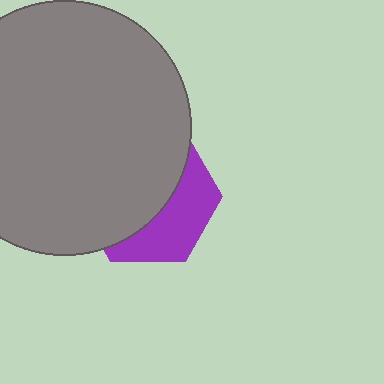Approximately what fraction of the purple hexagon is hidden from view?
Roughly 62% of the purple hexagon is hidden behind the gray circle.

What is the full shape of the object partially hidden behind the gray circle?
The partially hidden object is a purple hexagon.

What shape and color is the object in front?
The object in front is a gray circle.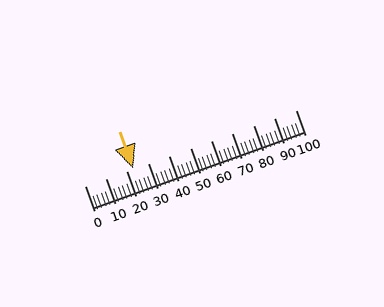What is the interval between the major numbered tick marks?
The major tick marks are spaced 10 units apart.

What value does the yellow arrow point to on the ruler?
The yellow arrow points to approximately 23.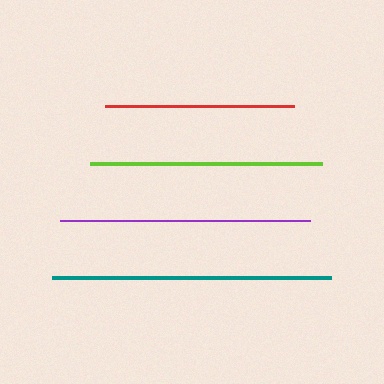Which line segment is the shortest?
The red line is the shortest at approximately 188 pixels.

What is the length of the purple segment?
The purple segment is approximately 249 pixels long.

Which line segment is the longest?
The teal line is the longest at approximately 279 pixels.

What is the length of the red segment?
The red segment is approximately 188 pixels long.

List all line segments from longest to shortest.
From longest to shortest: teal, purple, lime, red.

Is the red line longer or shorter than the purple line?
The purple line is longer than the red line.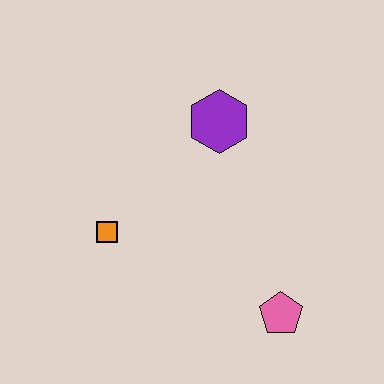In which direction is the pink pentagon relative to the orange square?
The pink pentagon is to the right of the orange square.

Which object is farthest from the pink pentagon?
The purple hexagon is farthest from the pink pentagon.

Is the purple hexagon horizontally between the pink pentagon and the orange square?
Yes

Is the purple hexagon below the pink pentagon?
No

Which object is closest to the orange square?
The purple hexagon is closest to the orange square.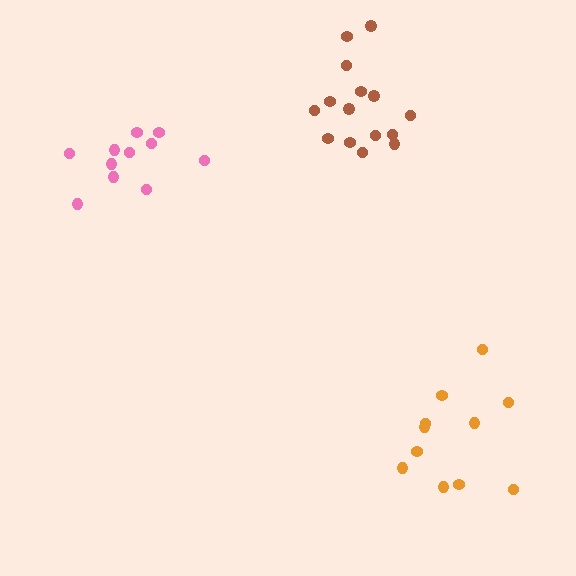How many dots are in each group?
Group 1: 15 dots, Group 2: 11 dots, Group 3: 11 dots (37 total).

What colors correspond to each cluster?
The clusters are colored: brown, pink, orange.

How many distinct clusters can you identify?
There are 3 distinct clusters.